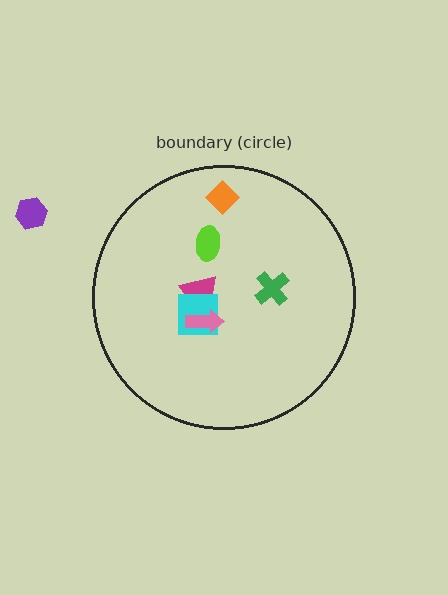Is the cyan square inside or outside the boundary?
Inside.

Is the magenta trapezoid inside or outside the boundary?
Inside.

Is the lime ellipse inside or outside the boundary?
Inside.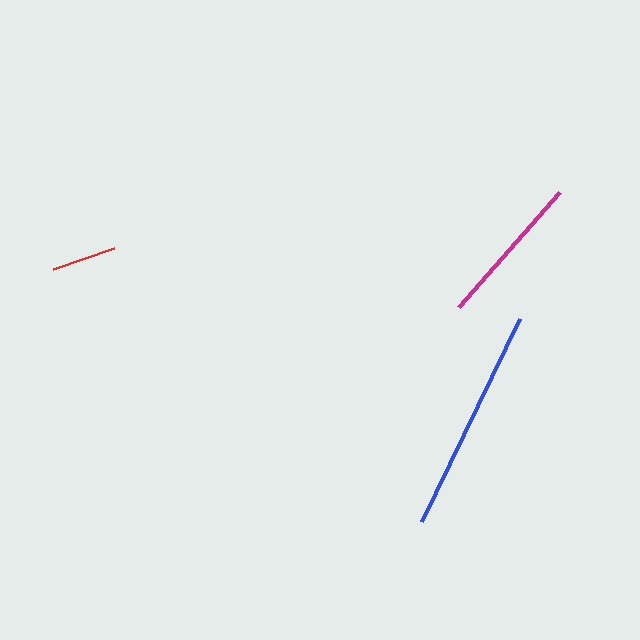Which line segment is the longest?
The blue line is the longest at approximately 226 pixels.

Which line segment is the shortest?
The red line is the shortest at approximately 65 pixels.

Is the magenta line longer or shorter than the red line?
The magenta line is longer than the red line.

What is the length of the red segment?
The red segment is approximately 65 pixels long.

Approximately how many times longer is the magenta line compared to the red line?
The magenta line is approximately 2.4 times the length of the red line.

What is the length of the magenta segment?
The magenta segment is approximately 152 pixels long.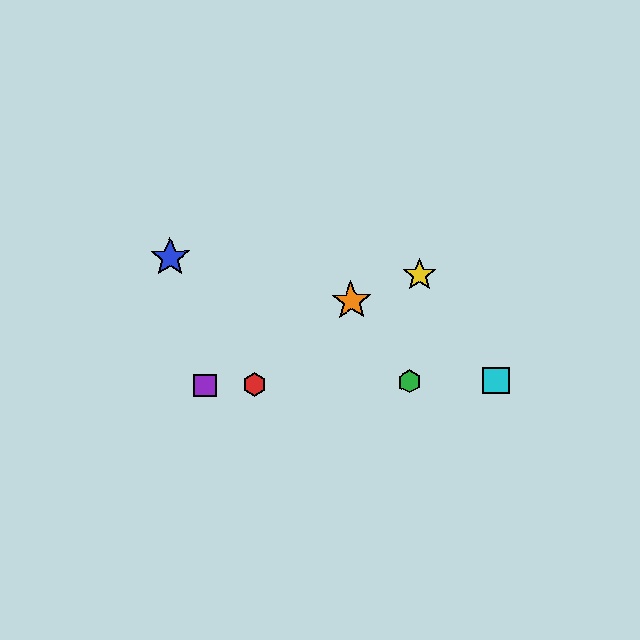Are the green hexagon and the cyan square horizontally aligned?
Yes, both are at y≈382.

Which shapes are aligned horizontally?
The red hexagon, the green hexagon, the purple square, the cyan square are aligned horizontally.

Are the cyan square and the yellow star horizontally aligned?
No, the cyan square is at y≈380 and the yellow star is at y≈275.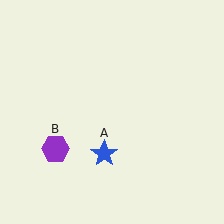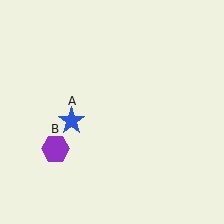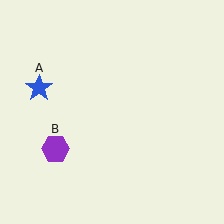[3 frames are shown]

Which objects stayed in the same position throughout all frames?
Purple hexagon (object B) remained stationary.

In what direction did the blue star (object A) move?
The blue star (object A) moved up and to the left.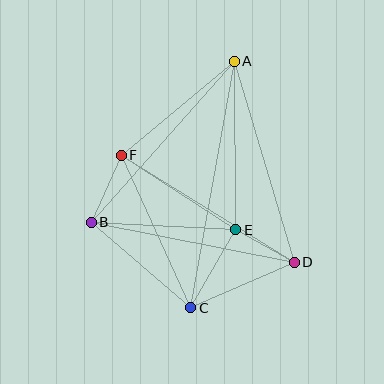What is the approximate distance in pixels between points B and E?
The distance between B and E is approximately 145 pixels.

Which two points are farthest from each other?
Points A and C are farthest from each other.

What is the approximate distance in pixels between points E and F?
The distance between E and F is approximately 137 pixels.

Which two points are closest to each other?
Points D and E are closest to each other.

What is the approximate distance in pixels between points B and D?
The distance between B and D is approximately 207 pixels.